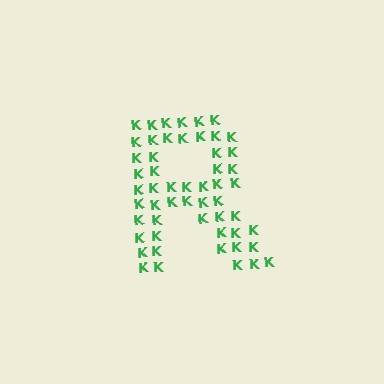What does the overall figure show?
The overall figure shows the letter R.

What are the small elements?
The small elements are letter K's.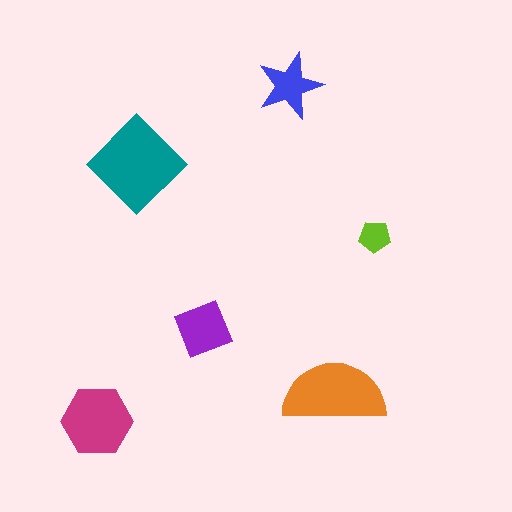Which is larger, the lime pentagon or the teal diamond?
The teal diamond.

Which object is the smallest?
The lime pentagon.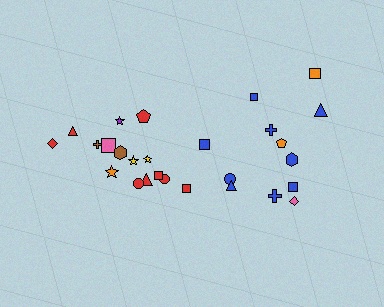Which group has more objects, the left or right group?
The left group.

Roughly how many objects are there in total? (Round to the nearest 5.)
Roughly 25 objects in total.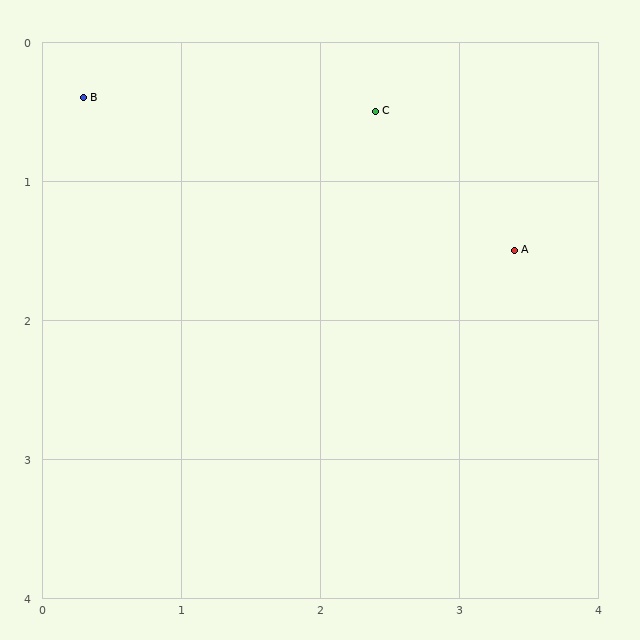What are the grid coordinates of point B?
Point B is at approximately (0.3, 0.4).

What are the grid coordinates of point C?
Point C is at approximately (2.4, 0.5).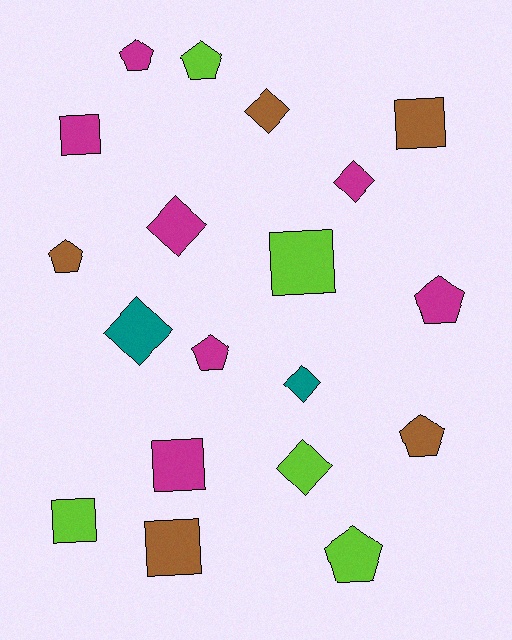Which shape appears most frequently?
Pentagon, with 7 objects.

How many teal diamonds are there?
There are 2 teal diamonds.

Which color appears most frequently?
Magenta, with 7 objects.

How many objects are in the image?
There are 19 objects.